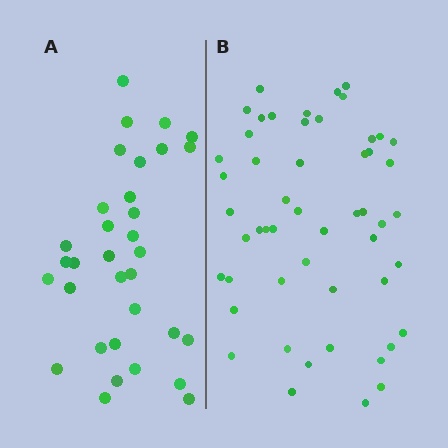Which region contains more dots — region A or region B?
Region B (the right region) has more dots.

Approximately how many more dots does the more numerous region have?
Region B has approximately 20 more dots than region A.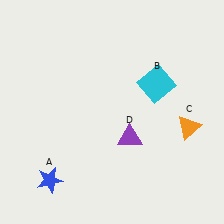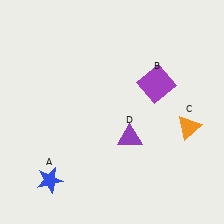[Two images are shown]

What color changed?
The square (B) changed from cyan in Image 1 to purple in Image 2.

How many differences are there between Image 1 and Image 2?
There is 1 difference between the two images.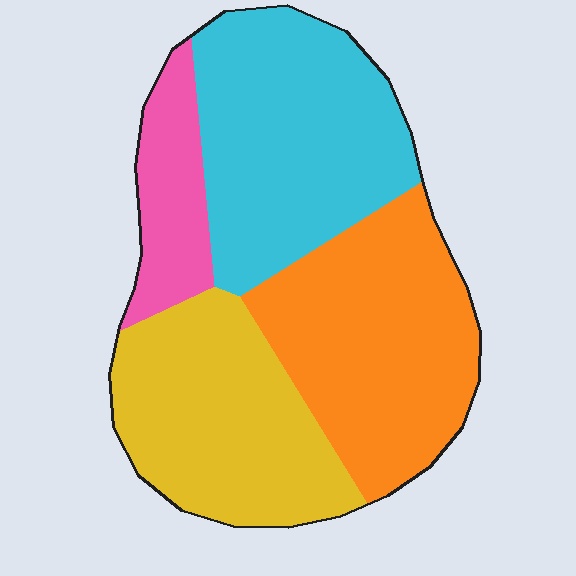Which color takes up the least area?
Pink, at roughly 10%.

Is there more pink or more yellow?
Yellow.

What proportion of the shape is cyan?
Cyan takes up about one third (1/3) of the shape.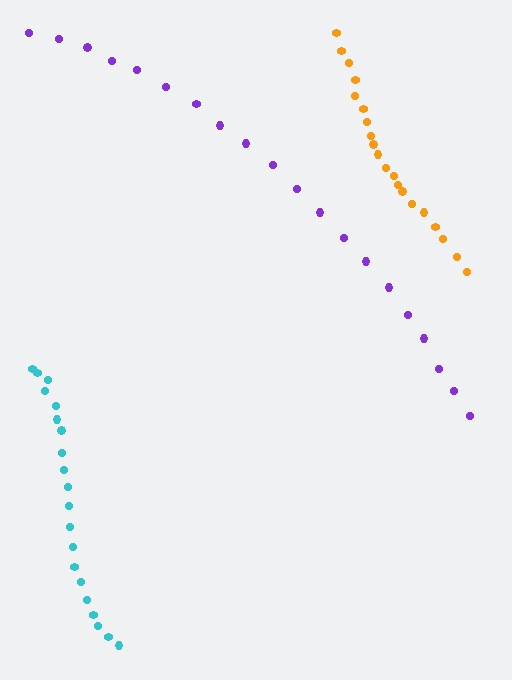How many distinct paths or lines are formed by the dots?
There are 3 distinct paths.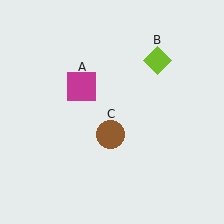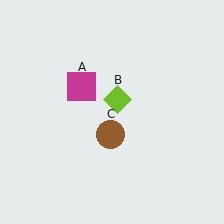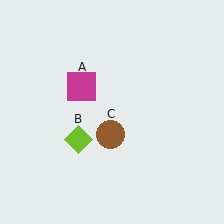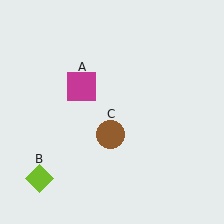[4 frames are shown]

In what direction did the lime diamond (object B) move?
The lime diamond (object B) moved down and to the left.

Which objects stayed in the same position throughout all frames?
Magenta square (object A) and brown circle (object C) remained stationary.